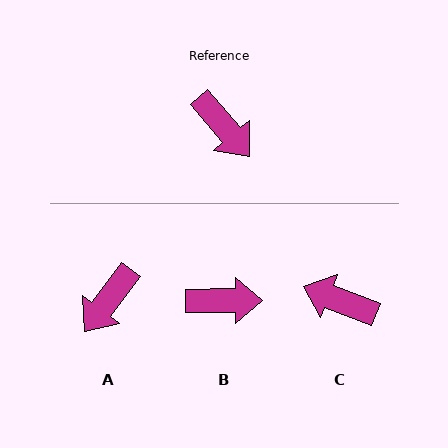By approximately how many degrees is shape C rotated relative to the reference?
Approximately 152 degrees clockwise.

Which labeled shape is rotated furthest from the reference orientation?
C, about 152 degrees away.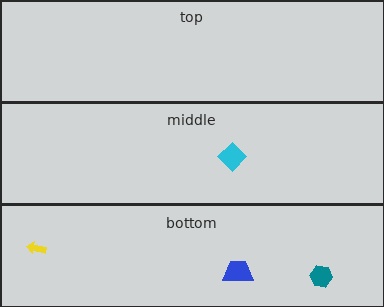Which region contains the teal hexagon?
The bottom region.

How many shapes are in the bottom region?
3.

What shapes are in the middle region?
The cyan diamond.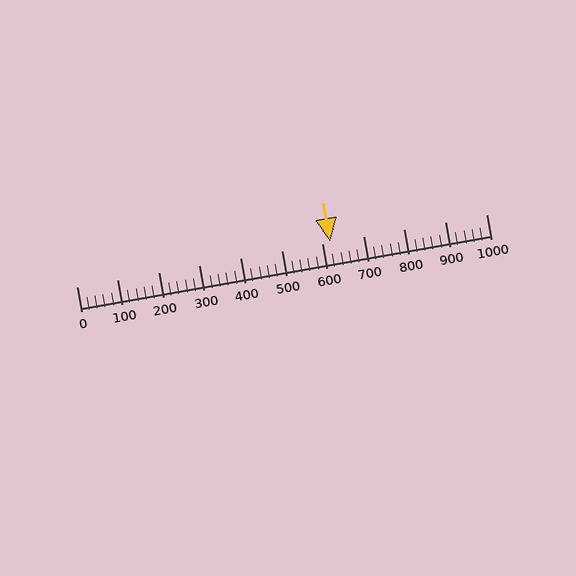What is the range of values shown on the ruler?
The ruler shows values from 0 to 1000.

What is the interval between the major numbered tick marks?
The major tick marks are spaced 100 units apart.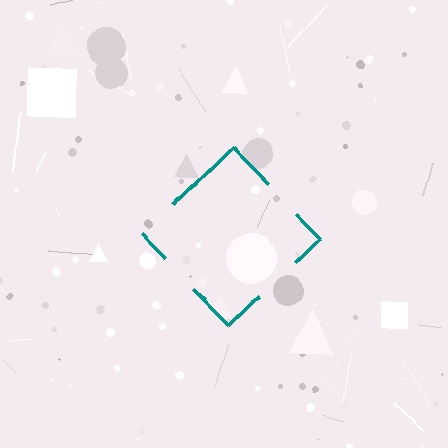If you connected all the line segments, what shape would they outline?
They would outline a diamond.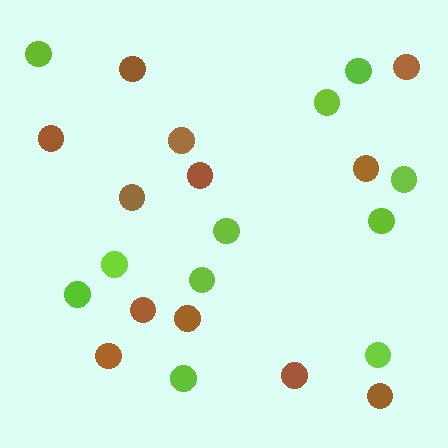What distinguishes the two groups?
There are 2 groups: one group of lime circles (11) and one group of brown circles (12).